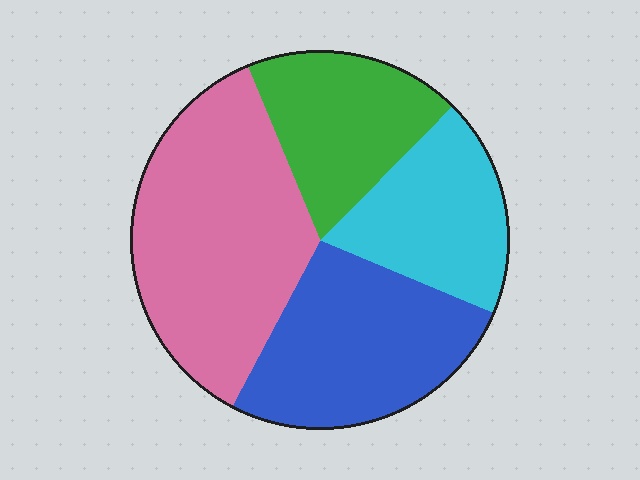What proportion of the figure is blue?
Blue takes up about one quarter (1/4) of the figure.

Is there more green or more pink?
Pink.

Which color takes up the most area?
Pink, at roughly 35%.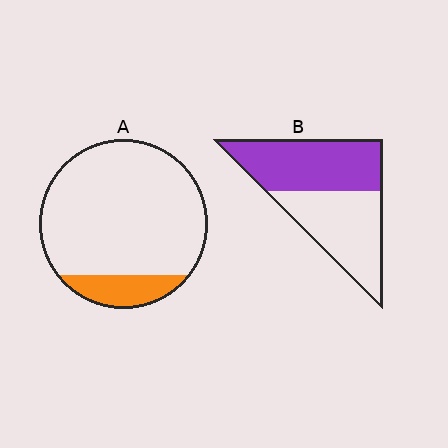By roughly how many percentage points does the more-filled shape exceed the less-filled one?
By roughly 35 percentage points (B over A).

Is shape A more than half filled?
No.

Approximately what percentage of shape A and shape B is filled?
A is approximately 15% and B is approximately 50%.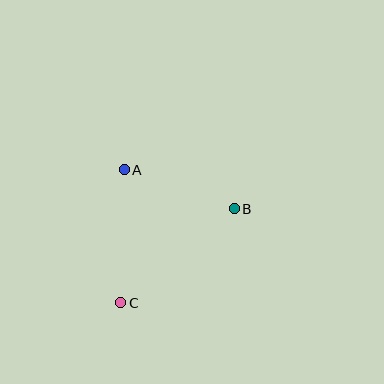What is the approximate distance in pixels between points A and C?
The distance between A and C is approximately 133 pixels.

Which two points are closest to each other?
Points A and B are closest to each other.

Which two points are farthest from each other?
Points B and C are farthest from each other.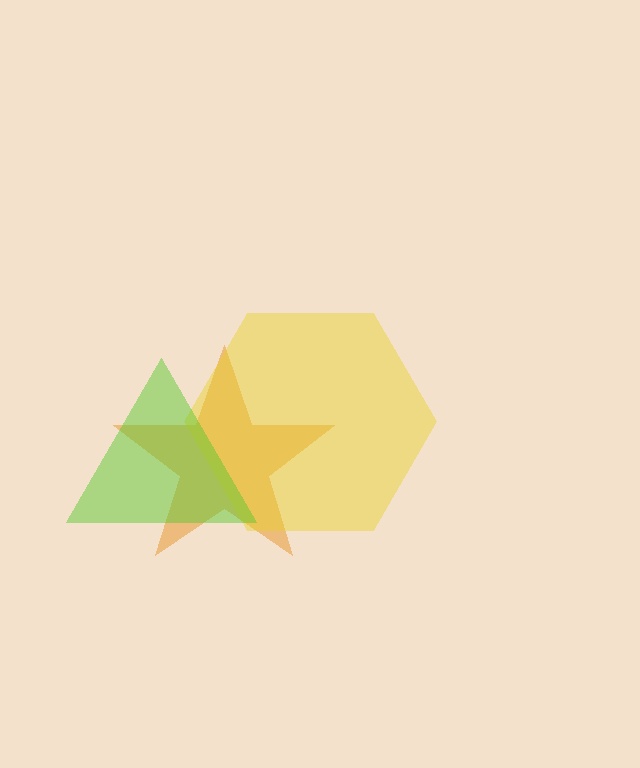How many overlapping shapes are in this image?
There are 3 overlapping shapes in the image.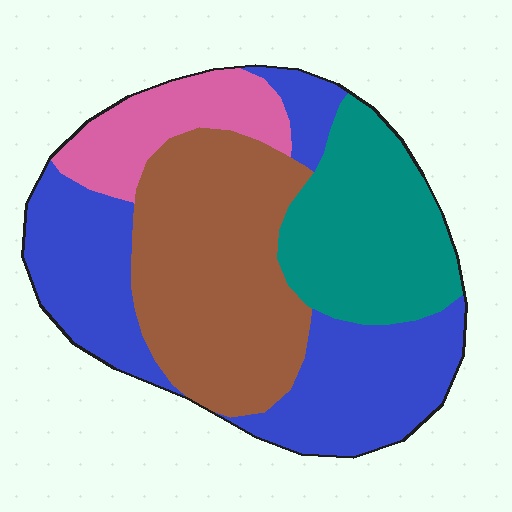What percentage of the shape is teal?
Teal takes up about one fifth (1/5) of the shape.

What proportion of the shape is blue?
Blue takes up between a third and a half of the shape.